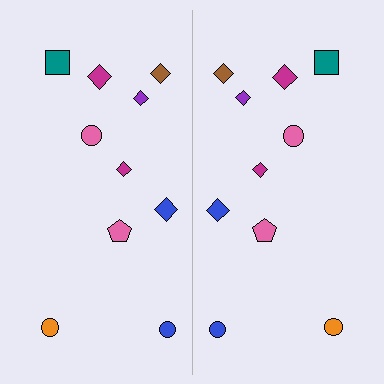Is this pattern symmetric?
Yes, this pattern has bilateral (reflection) symmetry.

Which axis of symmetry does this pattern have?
The pattern has a vertical axis of symmetry running through the center of the image.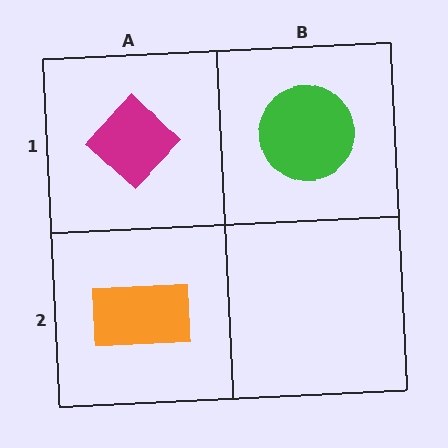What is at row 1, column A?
A magenta diamond.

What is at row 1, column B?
A green circle.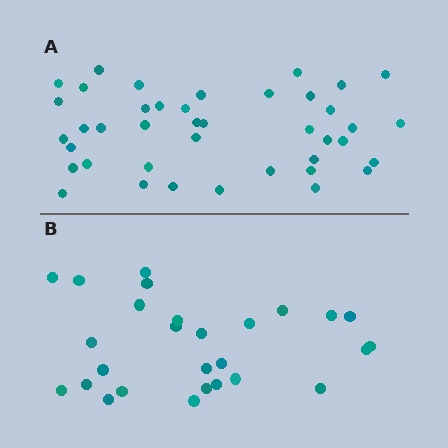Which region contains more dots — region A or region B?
Region A (the top region) has more dots.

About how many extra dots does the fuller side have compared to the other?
Region A has approximately 15 more dots than region B.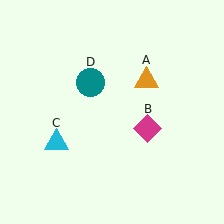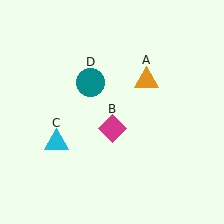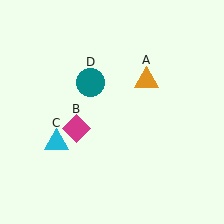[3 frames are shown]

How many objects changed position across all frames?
1 object changed position: magenta diamond (object B).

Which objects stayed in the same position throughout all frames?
Orange triangle (object A) and cyan triangle (object C) and teal circle (object D) remained stationary.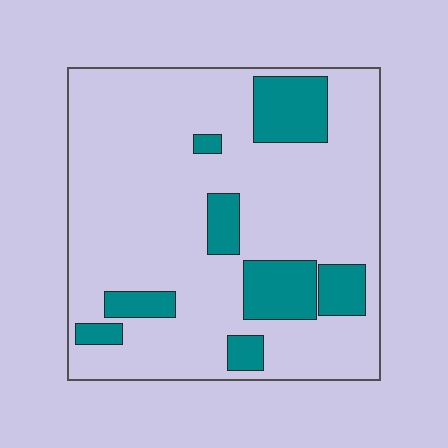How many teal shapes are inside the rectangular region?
8.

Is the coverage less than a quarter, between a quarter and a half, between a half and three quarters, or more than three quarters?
Less than a quarter.